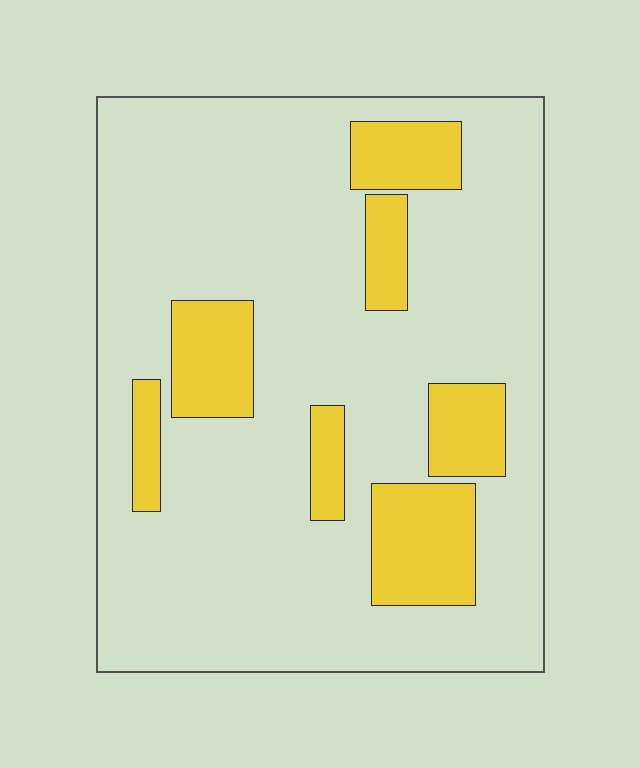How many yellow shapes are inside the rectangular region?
7.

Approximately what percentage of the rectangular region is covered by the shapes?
Approximately 20%.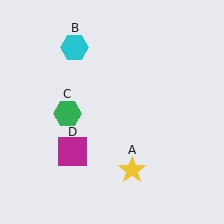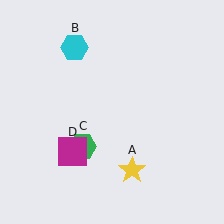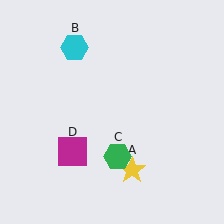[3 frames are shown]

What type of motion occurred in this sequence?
The green hexagon (object C) rotated counterclockwise around the center of the scene.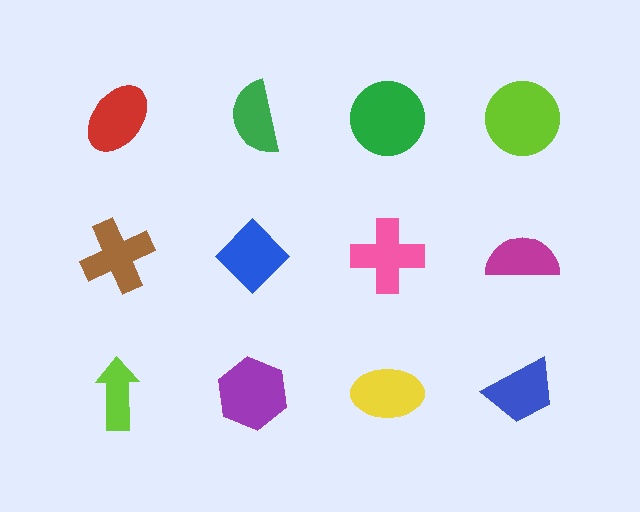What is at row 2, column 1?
A brown cross.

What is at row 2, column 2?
A blue diamond.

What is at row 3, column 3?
A yellow ellipse.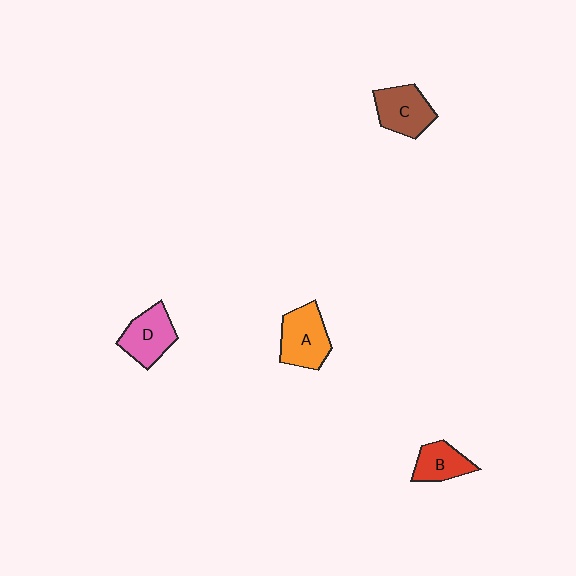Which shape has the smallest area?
Shape B (red).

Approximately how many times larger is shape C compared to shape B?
Approximately 1.3 times.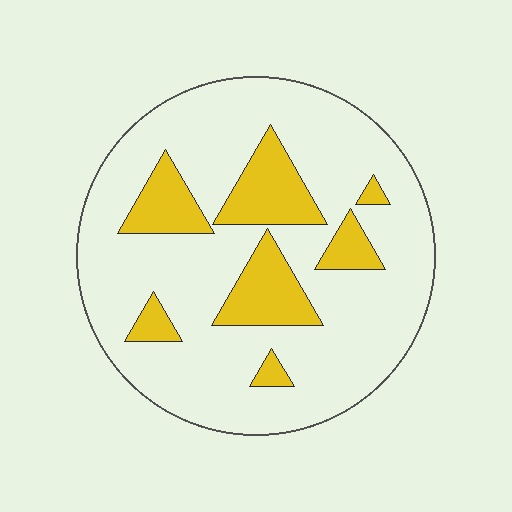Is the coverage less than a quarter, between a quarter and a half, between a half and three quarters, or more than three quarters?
Less than a quarter.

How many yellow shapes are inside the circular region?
7.